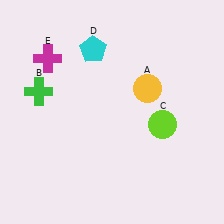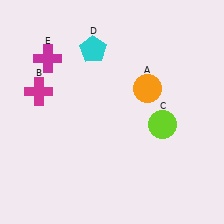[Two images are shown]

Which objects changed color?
A changed from yellow to orange. B changed from green to magenta.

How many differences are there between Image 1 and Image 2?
There are 2 differences between the two images.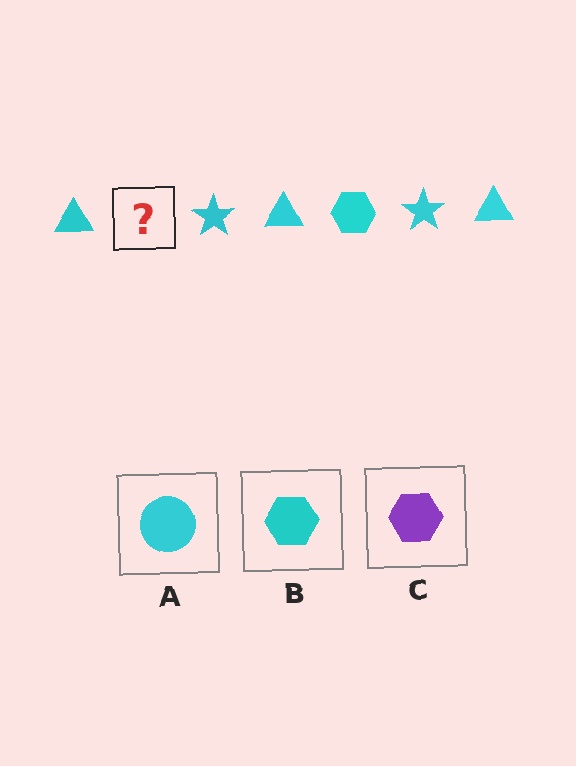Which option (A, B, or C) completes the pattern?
B.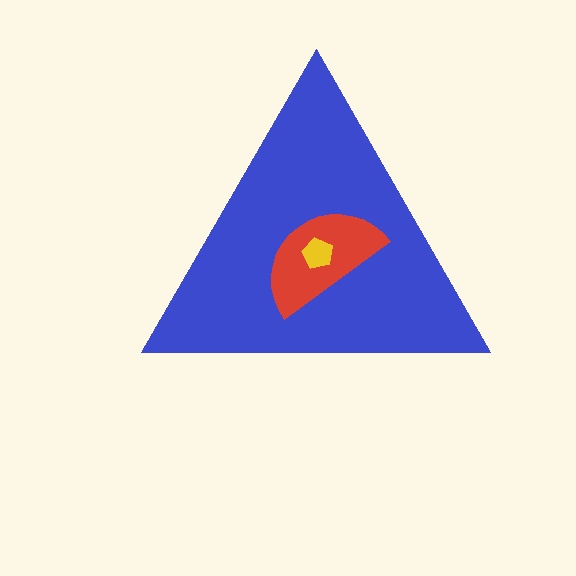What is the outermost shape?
The blue triangle.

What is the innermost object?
The yellow pentagon.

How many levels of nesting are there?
3.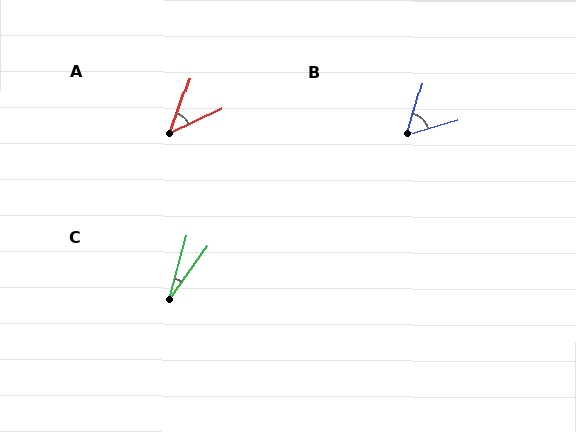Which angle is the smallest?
C, at approximately 20 degrees.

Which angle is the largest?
B, at approximately 58 degrees.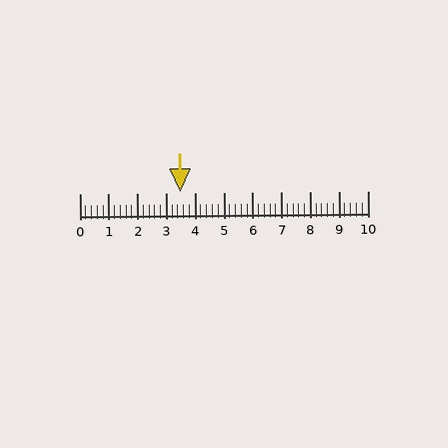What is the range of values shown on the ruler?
The ruler shows values from 0 to 10.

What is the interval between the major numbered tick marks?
The major tick marks are spaced 1 units apart.